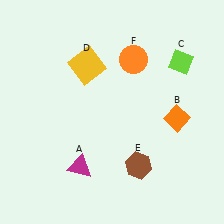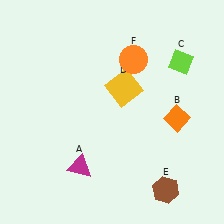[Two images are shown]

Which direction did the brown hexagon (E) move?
The brown hexagon (E) moved right.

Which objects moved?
The objects that moved are: the yellow square (D), the brown hexagon (E).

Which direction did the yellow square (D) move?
The yellow square (D) moved right.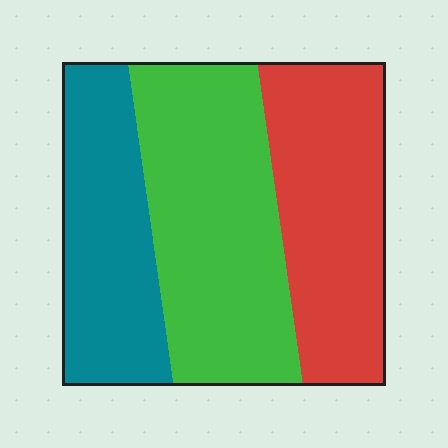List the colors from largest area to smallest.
From largest to smallest: green, red, teal.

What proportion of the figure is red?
Red takes up between a sixth and a third of the figure.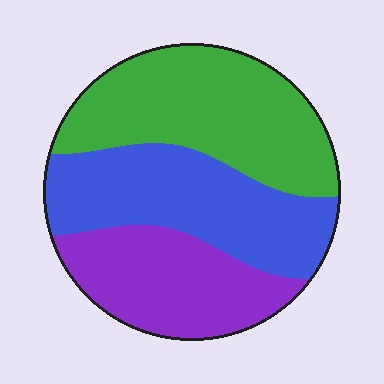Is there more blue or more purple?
Blue.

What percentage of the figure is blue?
Blue takes up between a third and a half of the figure.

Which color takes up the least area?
Purple, at roughly 25%.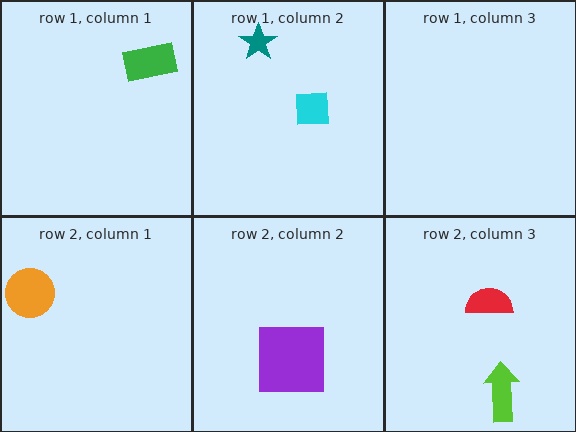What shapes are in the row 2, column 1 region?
The orange circle.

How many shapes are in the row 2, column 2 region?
1.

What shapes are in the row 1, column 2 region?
The cyan square, the teal star.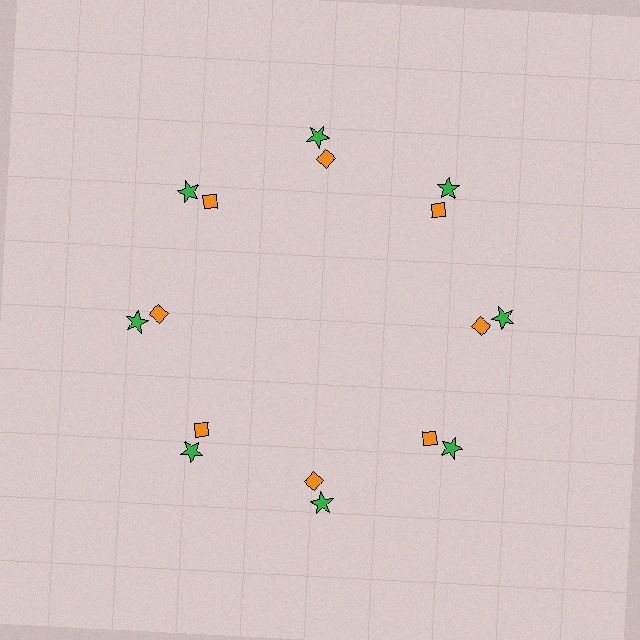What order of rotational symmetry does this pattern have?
This pattern has 8-fold rotational symmetry.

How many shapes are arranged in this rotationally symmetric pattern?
There are 16 shapes, arranged in 8 groups of 2.